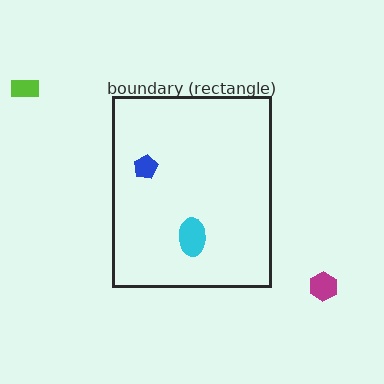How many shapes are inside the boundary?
2 inside, 2 outside.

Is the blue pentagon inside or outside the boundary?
Inside.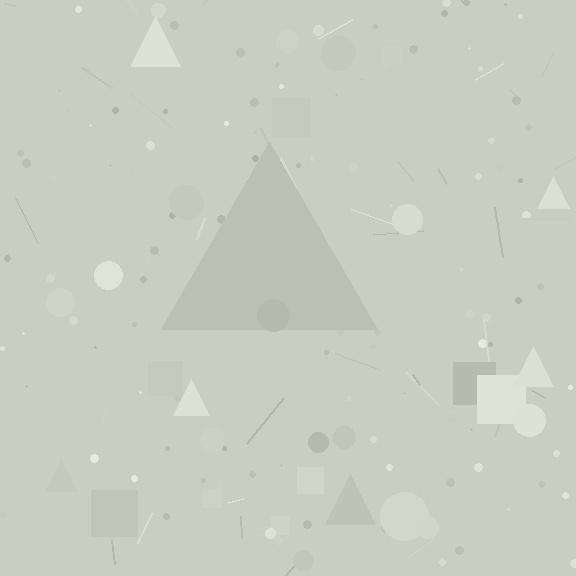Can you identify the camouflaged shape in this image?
The camouflaged shape is a triangle.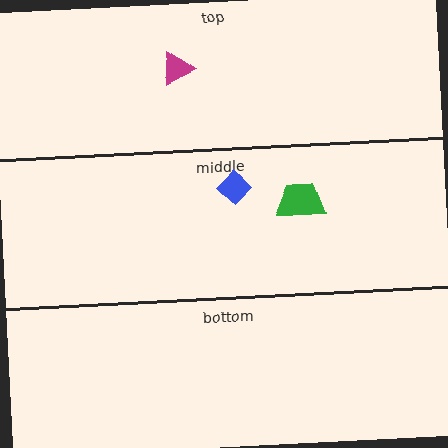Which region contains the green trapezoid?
The middle region.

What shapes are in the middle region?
The green trapezoid, the blue diamond.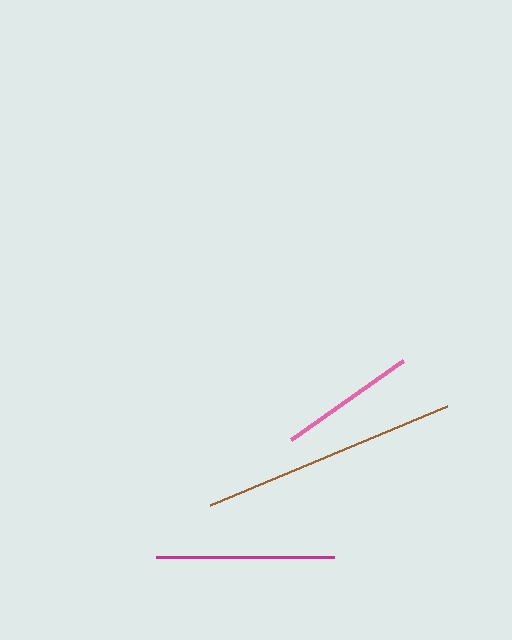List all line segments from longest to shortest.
From longest to shortest: brown, magenta, pink.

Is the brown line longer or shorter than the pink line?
The brown line is longer than the pink line.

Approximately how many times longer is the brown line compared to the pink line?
The brown line is approximately 1.9 times the length of the pink line.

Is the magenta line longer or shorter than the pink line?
The magenta line is longer than the pink line.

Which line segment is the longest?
The brown line is the longest at approximately 256 pixels.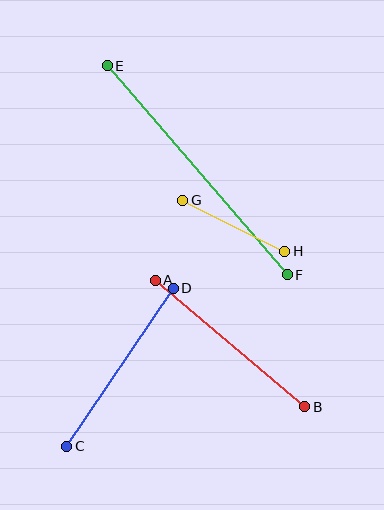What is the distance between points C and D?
The distance is approximately 191 pixels.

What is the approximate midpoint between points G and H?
The midpoint is at approximately (234, 226) pixels.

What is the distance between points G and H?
The distance is approximately 114 pixels.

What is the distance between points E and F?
The distance is approximately 276 pixels.